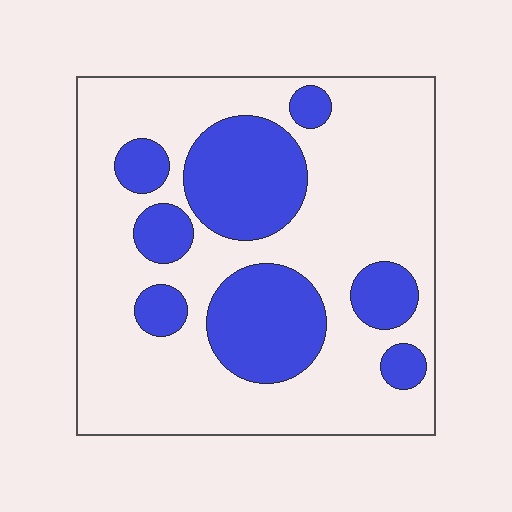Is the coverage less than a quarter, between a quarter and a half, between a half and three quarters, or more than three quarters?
Between a quarter and a half.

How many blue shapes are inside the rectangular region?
8.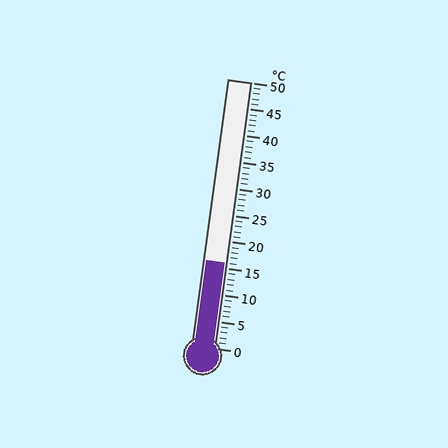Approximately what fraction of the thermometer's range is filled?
The thermometer is filled to approximately 30% of its range.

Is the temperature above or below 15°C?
The temperature is above 15°C.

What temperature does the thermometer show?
The thermometer shows approximately 16°C.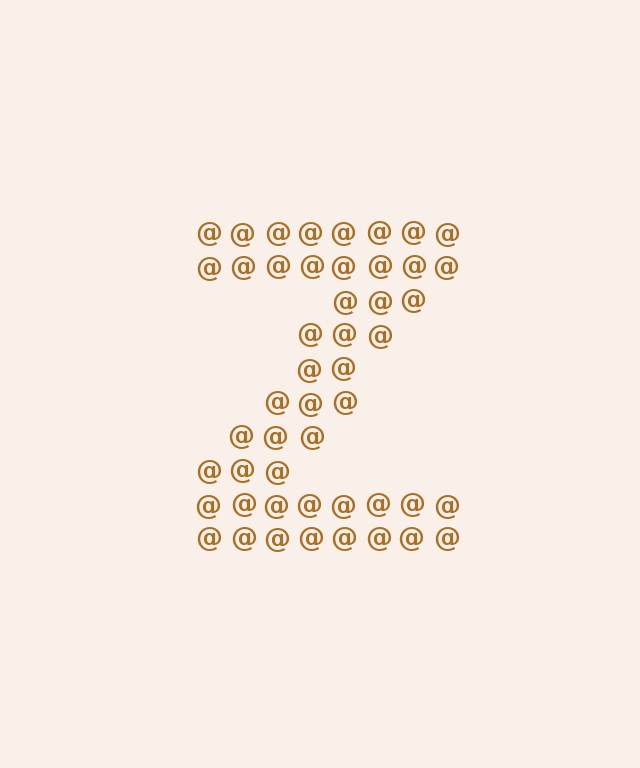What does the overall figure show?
The overall figure shows the letter Z.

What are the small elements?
The small elements are at signs.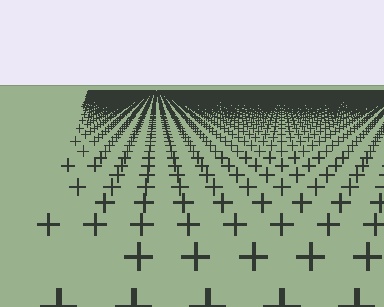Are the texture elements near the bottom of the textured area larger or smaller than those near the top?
Larger. Near the bottom, elements are closer to the viewer and appear at a bigger on-screen size.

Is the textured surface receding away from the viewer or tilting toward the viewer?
The surface is receding away from the viewer. Texture elements get smaller and denser toward the top.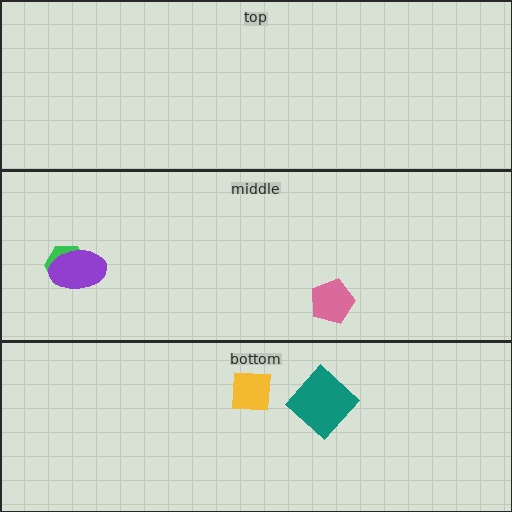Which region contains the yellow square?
The bottom region.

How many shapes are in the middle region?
3.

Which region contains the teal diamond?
The bottom region.